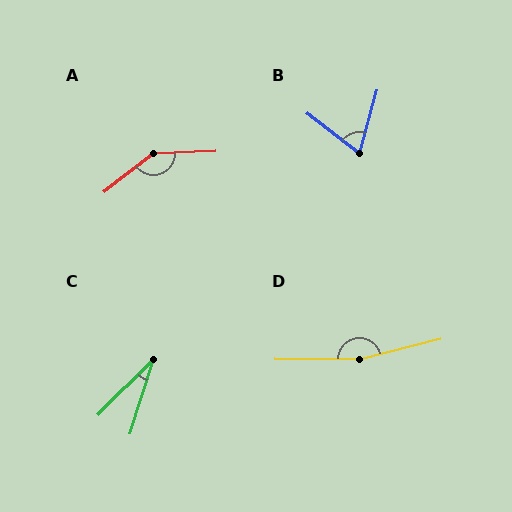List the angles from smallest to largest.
C (28°), B (68°), A (144°), D (165°).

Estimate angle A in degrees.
Approximately 144 degrees.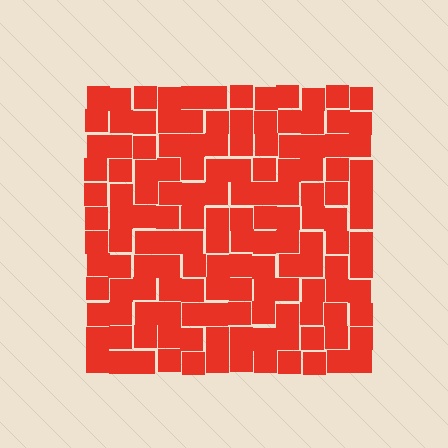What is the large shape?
The large shape is a square.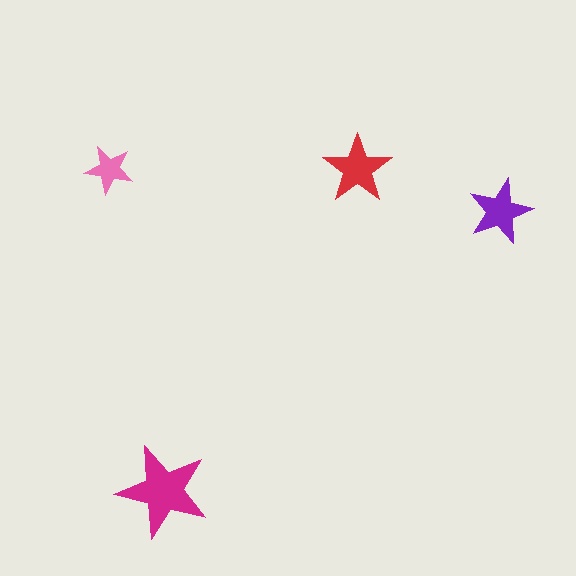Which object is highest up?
The red star is topmost.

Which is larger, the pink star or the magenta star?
The magenta one.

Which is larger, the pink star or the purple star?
The purple one.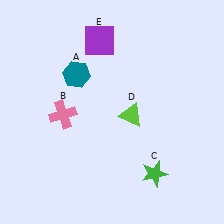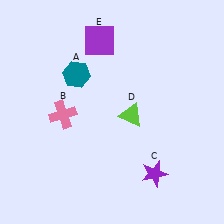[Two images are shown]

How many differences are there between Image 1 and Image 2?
There is 1 difference between the two images.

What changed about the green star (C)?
In Image 1, C is green. In Image 2, it changed to purple.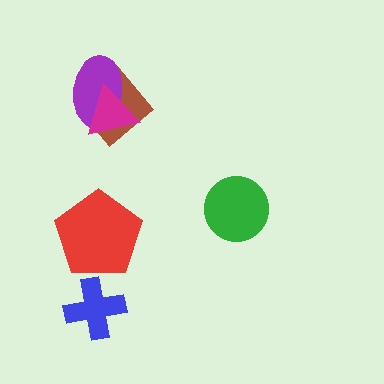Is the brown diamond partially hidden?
Yes, it is partially covered by another shape.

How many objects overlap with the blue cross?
0 objects overlap with the blue cross.